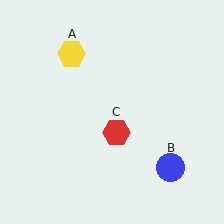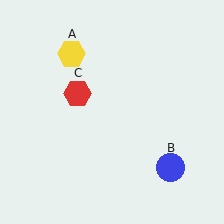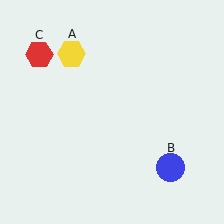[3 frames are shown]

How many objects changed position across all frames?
1 object changed position: red hexagon (object C).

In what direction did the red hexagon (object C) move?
The red hexagon (object C) moved up and to the left.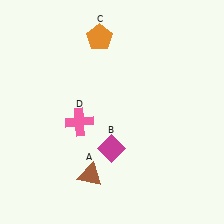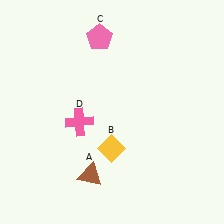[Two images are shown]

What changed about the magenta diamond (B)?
In Image 1, B is magenta. In Image 2, it changed to yellow.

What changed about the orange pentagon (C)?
In Image 1, C is orange. In Image 2, it changed to pink.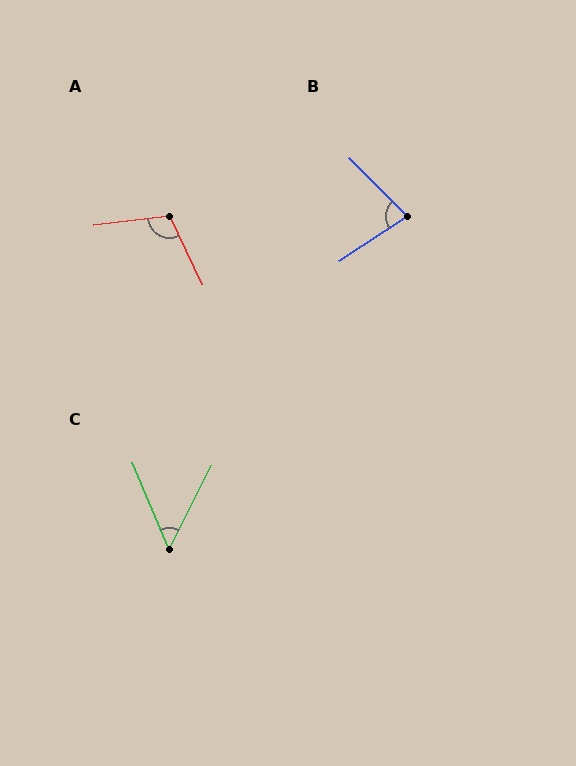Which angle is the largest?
A, at approximately 108 degrees.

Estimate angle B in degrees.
Approximately 79 degrees.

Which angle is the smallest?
C, at approximately 50 degrees.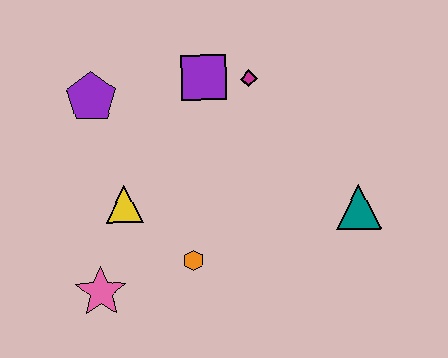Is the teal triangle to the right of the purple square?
Yes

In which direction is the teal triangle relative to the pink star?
The teal triangle is to the right of the pink star.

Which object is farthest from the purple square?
The pink star is farthest from the purple square.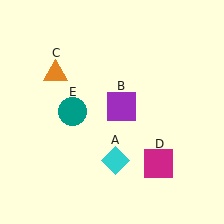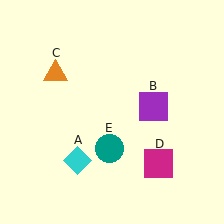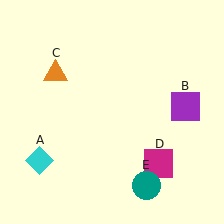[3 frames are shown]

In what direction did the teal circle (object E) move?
The teal circle (object E) moved down and to the right.